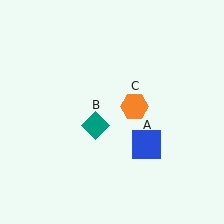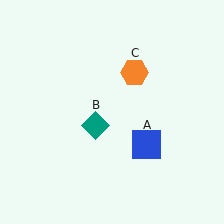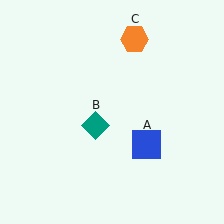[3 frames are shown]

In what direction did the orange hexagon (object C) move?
The orange hexagon (object C) moved up.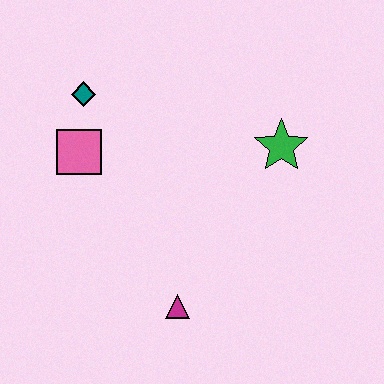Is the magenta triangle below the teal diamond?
Yes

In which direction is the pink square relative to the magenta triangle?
The pink square is above the magenta triangle.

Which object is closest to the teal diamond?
The pink square is closest to the teal diamond.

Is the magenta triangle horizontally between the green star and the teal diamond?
Yes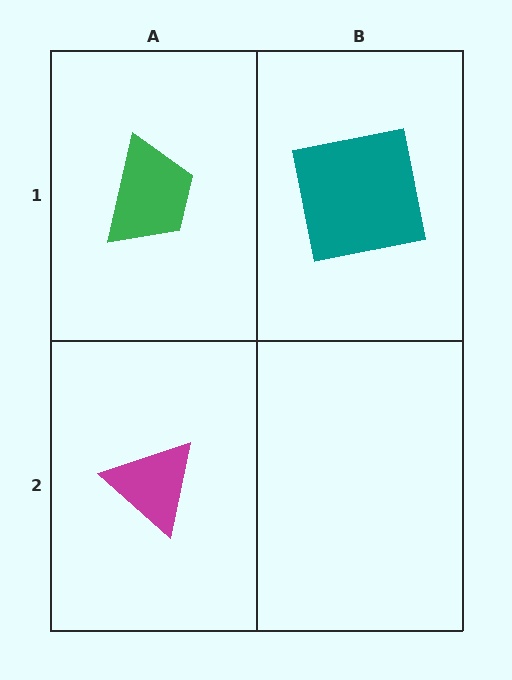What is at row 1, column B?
A teal square.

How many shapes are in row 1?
2 shapes.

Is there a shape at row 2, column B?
No, that cell is empty.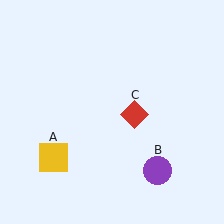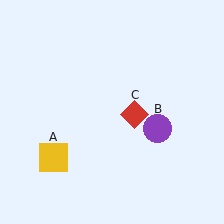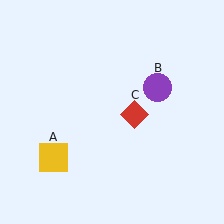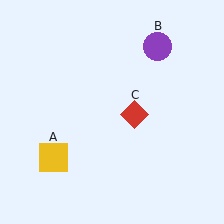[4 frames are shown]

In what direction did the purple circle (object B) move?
The purple circle (object B) moved up.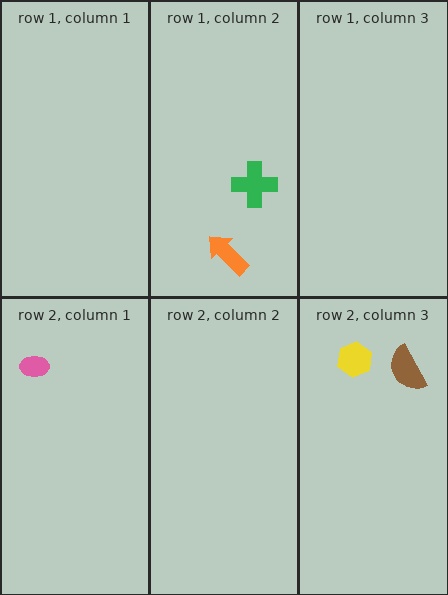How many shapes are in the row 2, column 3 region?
2.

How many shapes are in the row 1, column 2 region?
2.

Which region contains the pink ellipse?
The row 2, column 1 region.